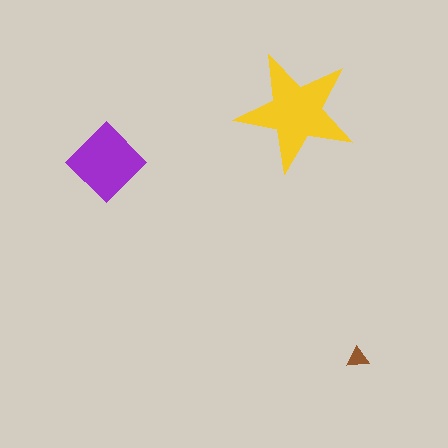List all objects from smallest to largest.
The brown triangle, the purple diamond, the yellow star.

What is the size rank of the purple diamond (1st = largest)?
2nd.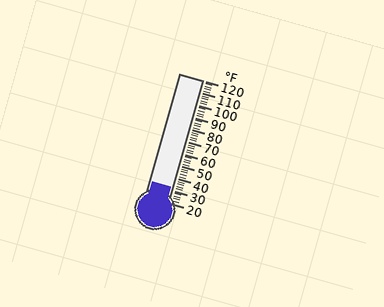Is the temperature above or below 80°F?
The temperature is below 80°F.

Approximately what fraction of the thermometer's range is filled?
The thermometer is filled to approximately 10% of its range.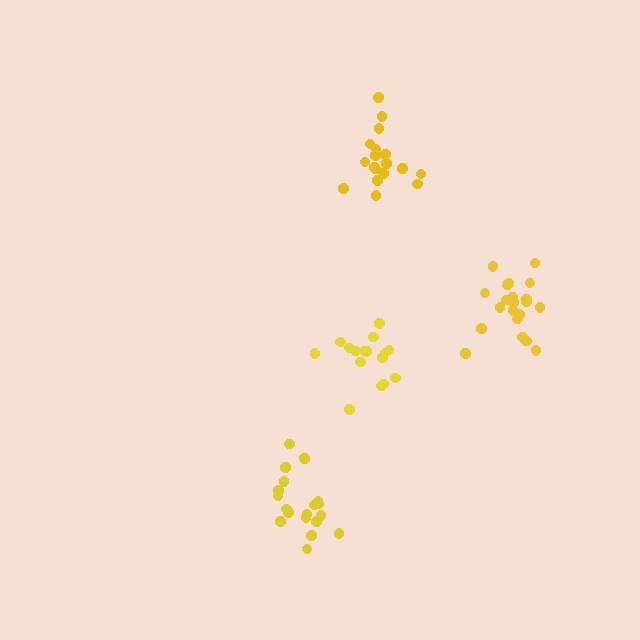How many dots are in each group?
Group 1: 16 dots, Group 2: 21 dots, Group 3: 19 dots, Group 4: 18 dots (74 total).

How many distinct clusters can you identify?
There are 4 distinct clusters.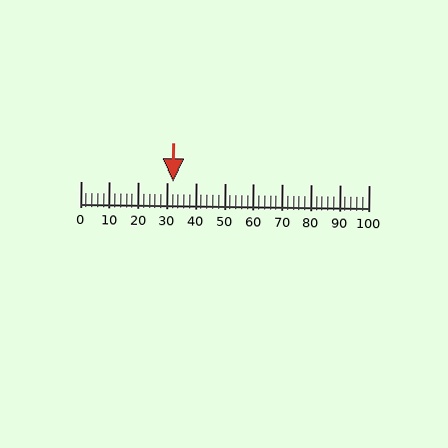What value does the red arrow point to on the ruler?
The red arrow points to approximately 32.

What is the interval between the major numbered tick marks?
The major tick marks are spaced 10 units apart.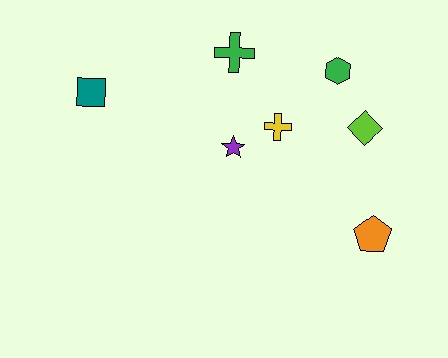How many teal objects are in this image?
There is 1 teal object.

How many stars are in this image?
There is 1 star.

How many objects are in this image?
There are 7 objects.